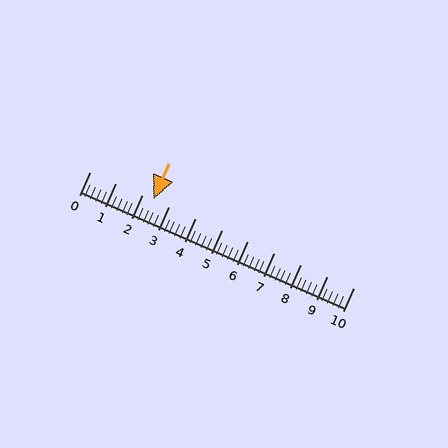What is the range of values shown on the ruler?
The ruler shows values from 0 to 10.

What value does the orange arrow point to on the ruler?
The orange arrow points to approximately 2.4.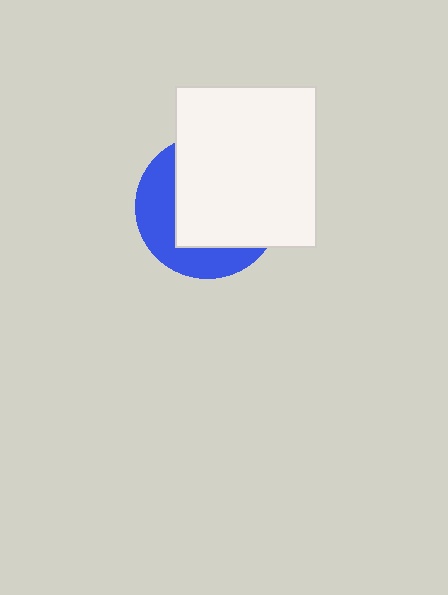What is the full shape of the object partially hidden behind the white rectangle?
The partially hidden object is a blue circle.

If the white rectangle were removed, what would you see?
You would see the complete blue circle.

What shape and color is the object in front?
The object in front is a white rectangle.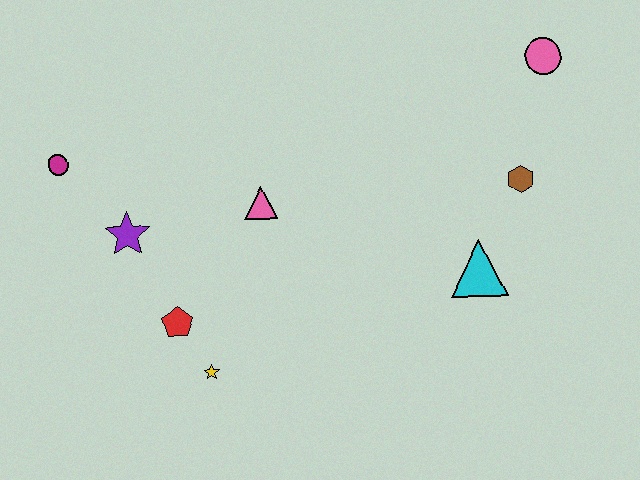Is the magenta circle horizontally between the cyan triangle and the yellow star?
No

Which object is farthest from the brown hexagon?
The magenta circle is farthest from the brown hexagon.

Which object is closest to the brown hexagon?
The cyan triangle is closest to the brown hexagon.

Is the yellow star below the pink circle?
Yes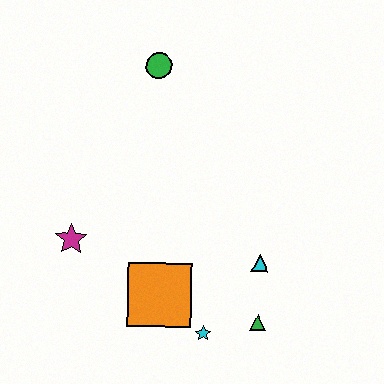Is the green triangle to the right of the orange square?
Yes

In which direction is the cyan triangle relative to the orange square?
The cyan triangle is to the right of the orange square.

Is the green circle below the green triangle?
No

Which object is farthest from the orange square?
The green circle is farthest from the orange square.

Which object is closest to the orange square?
The cyan star is closest to the orange square.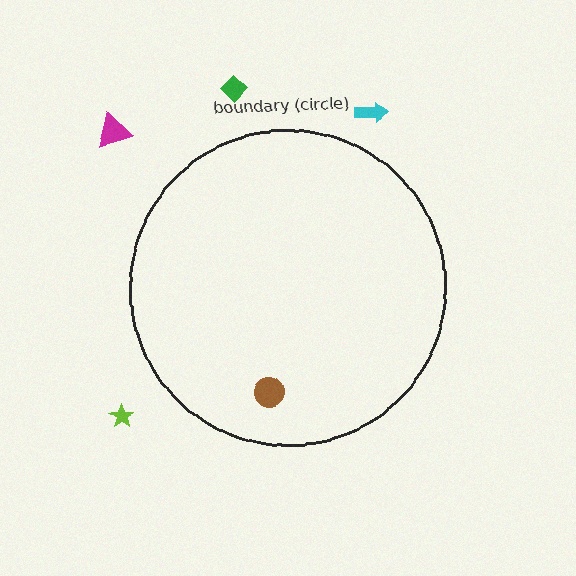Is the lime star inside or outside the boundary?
Outside.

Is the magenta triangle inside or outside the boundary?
Outside.